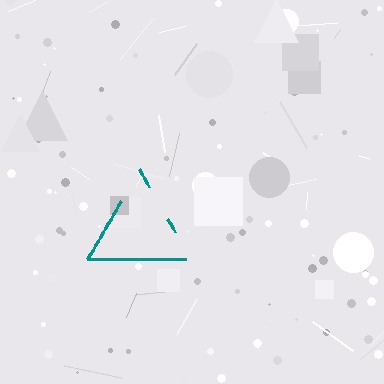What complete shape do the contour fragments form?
The contour fragments form a triangle.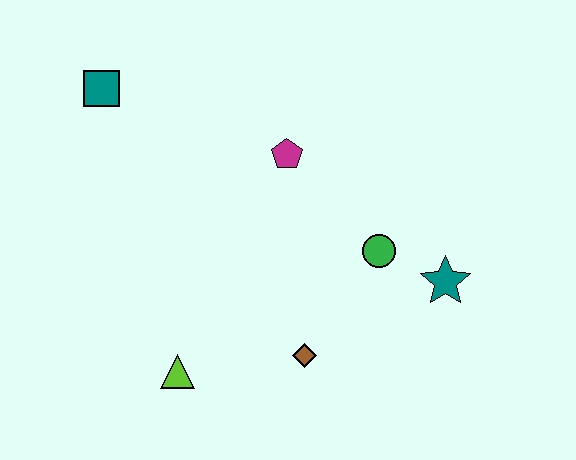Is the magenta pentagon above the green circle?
Yes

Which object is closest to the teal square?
The magenta pentagon is closest to the teal square.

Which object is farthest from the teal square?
The teal star is farthest from the teal square.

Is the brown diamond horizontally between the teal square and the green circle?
Yes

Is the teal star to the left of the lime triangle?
No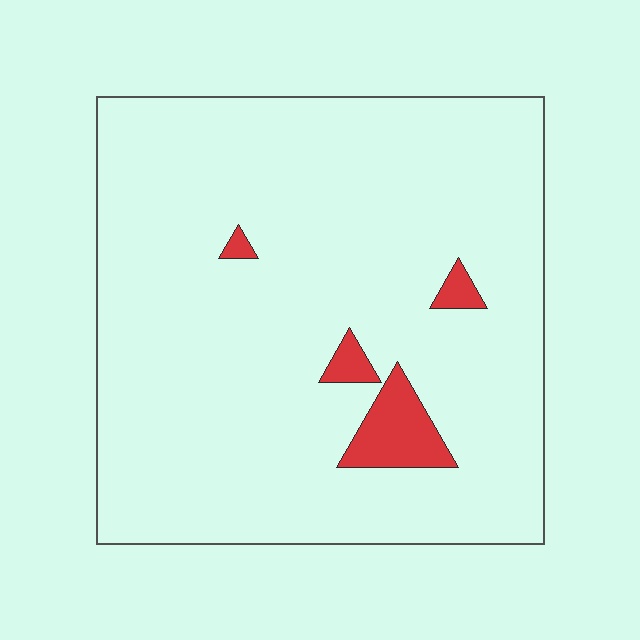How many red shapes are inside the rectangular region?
4.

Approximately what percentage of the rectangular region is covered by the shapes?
Approximately 5%.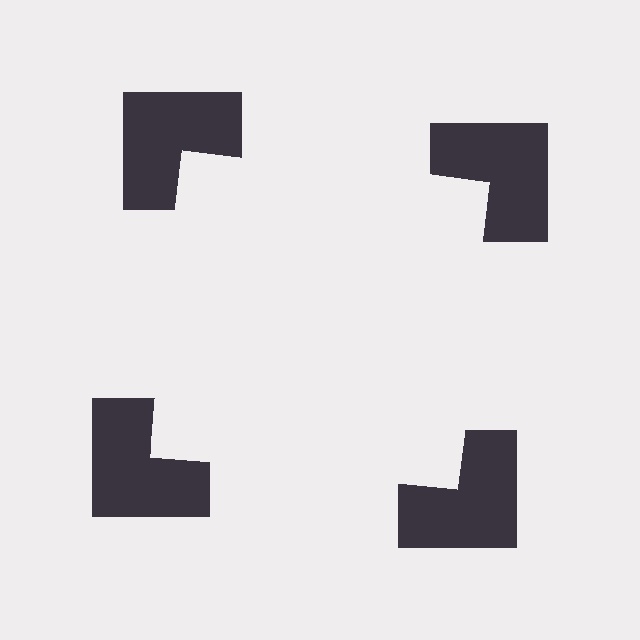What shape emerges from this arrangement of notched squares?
An illusory square — its edges are inferred from the aligned wedge cuts in the notched squares, not physically drawn.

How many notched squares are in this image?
There are 4 — one at each vertex of the illusory square.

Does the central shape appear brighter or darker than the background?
It typically appears slightly brighter than the background, even though no actual brightness change is drawn.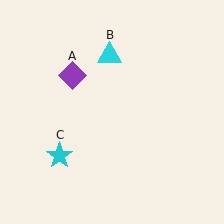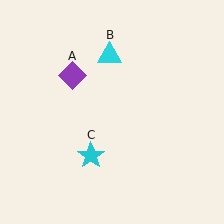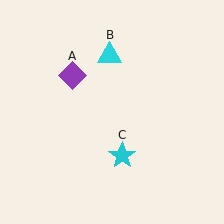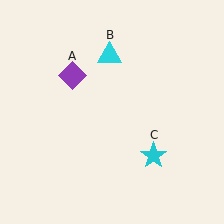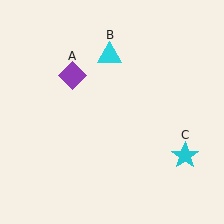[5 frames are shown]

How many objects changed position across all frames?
1 object changed position: cyan star (object C).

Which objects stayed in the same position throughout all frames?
Purple diamond (object A) and cyan triangle (object B) remained stationary.